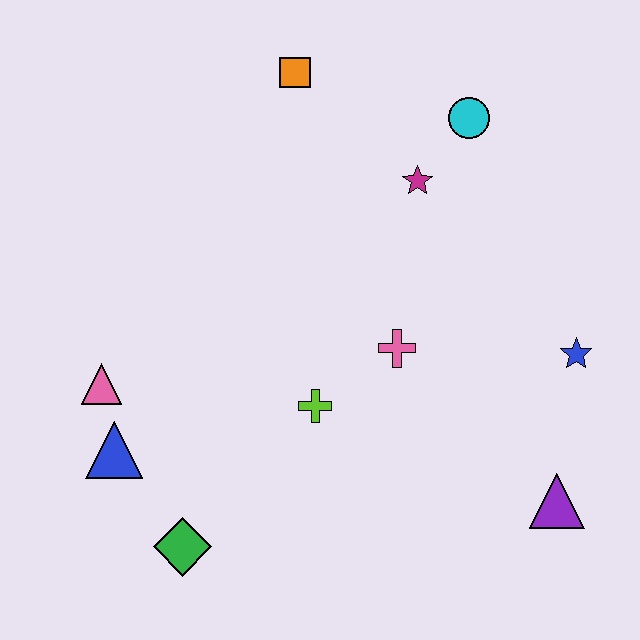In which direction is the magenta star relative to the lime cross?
The magenta star is above the lime cross.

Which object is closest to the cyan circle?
The magenta star is closest to the cyan circle.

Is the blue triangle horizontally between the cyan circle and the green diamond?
No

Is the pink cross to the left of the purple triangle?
Yes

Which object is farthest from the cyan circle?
The green diamond is farthest from the cyan circle.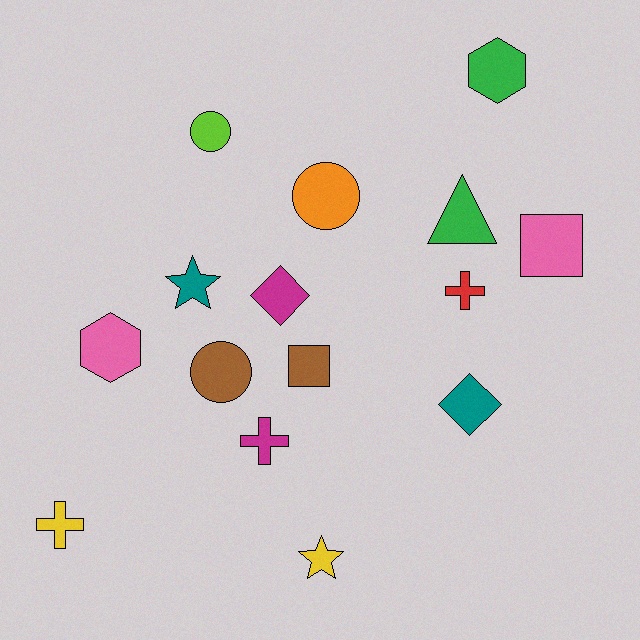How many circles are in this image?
There are 3 circles.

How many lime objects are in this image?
There is 1 lime object.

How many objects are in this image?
There are 15 objects.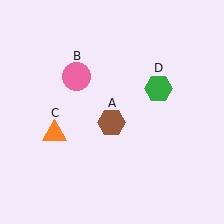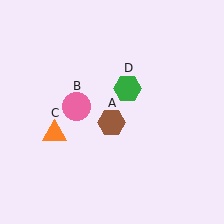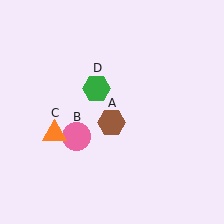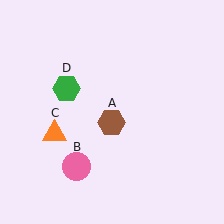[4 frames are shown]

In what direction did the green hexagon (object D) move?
The green hexagon (object D) moved left.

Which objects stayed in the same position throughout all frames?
Brown hexagon (object A) and orange triangle (object C) remained stationary.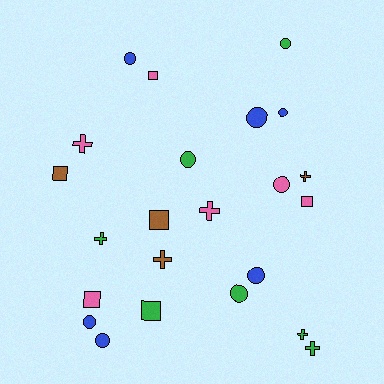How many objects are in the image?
There are 23 objects.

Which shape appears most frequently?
Circle, with 10 objects.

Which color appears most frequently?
Green, with 7 objects.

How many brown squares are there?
There are 2 brown squares.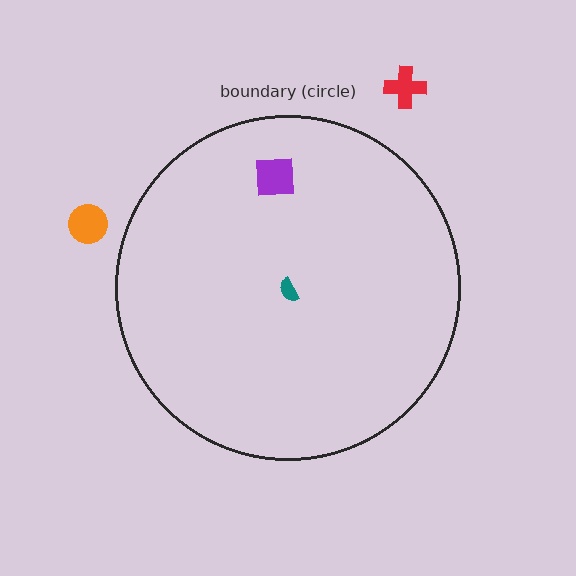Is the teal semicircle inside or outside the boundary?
Inside.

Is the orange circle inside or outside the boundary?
Outside.